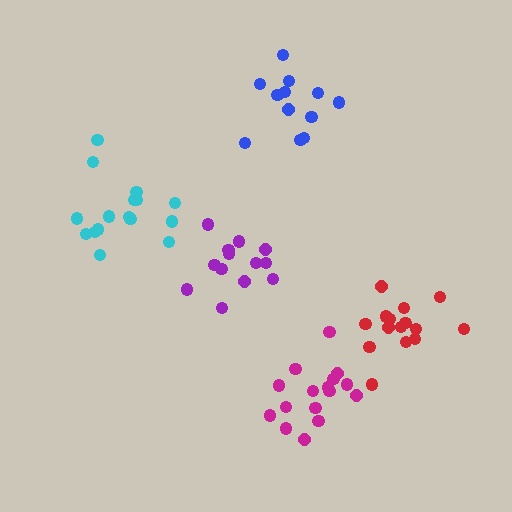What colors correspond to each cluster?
The clusters are colored: magenta, blue, purple, cyan, red.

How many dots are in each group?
Group 1: 16 dots, Group 2: 12 dots, Group 3: 13 dots, Group 4: 16 dots, Group 5: 15 dots (72 total).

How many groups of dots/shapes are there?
There are 5 groups.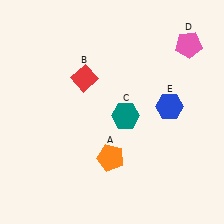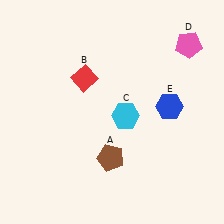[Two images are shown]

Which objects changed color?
A changed from orange to brown. C changed from teal to cyan.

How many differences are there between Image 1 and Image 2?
There are 2 differences between the two images.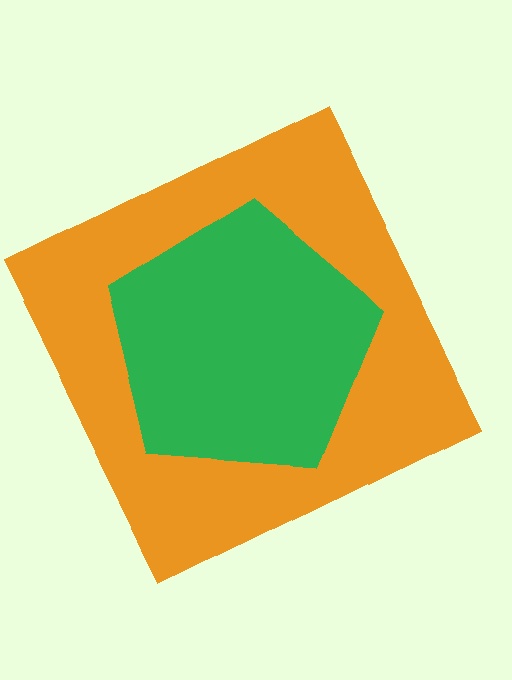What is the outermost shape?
The orange square.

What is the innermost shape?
The green pentagon.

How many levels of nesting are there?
2.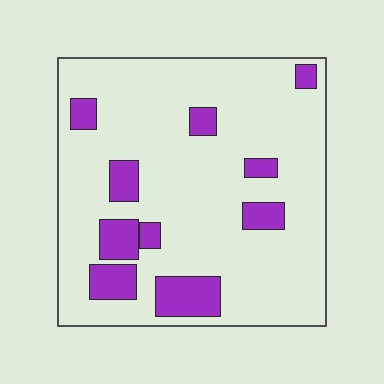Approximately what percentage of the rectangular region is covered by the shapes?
Approximately 15%.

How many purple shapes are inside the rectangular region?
10.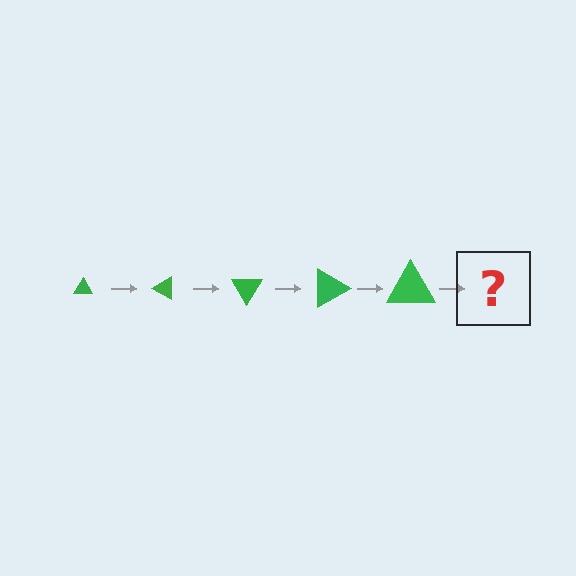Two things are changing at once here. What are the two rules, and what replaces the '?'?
The two rules are that the triangle grows larger each step and it rotates 30 degrees each step. The '?' should be a triangle, larger than the previous one and rotated 150 degrees from the start.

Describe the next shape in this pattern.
It should be a triangle, larger than the previous one and rotated 150 degrees from the start.